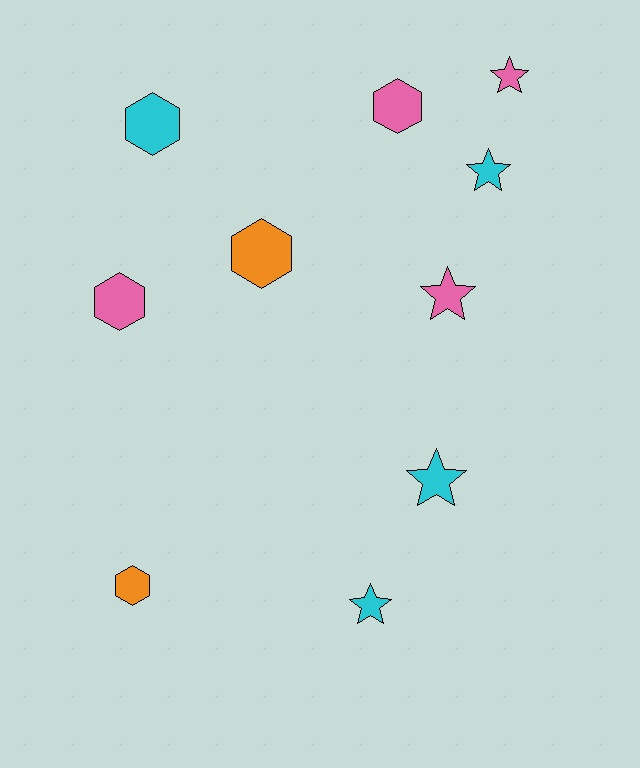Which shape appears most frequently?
Hexagon, with 5 objects.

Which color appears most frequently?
Pink, with 4 objects.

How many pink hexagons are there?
There are 2 pink hexagons.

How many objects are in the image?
There are 10 objects.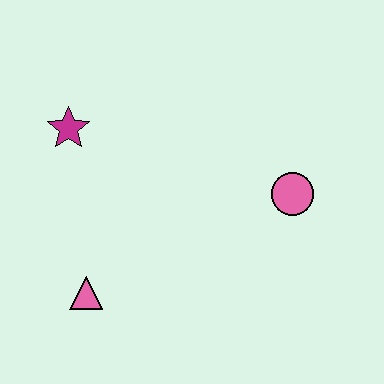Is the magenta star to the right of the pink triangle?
No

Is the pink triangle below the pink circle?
Yes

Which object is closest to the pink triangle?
The magenta star is closest to the pink triangle.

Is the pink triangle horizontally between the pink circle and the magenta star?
Yes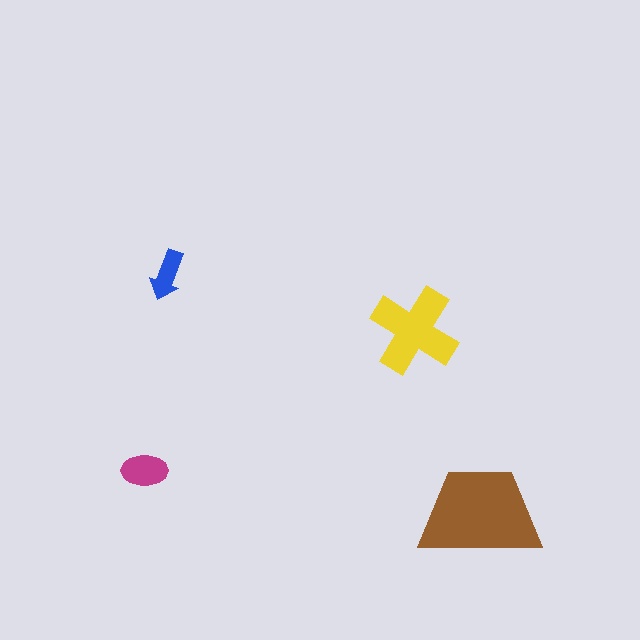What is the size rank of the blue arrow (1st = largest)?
4th.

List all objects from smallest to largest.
The blue arrow, the magenta ellipse, the yellow cross, the brown trapezoid.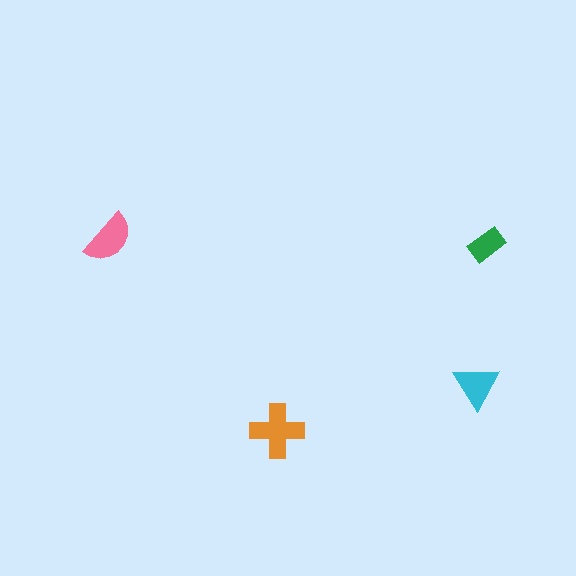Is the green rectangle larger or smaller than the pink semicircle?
Smaller.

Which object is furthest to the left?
The pink semicircle is leftmost.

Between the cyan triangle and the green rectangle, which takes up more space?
The cyan triangle.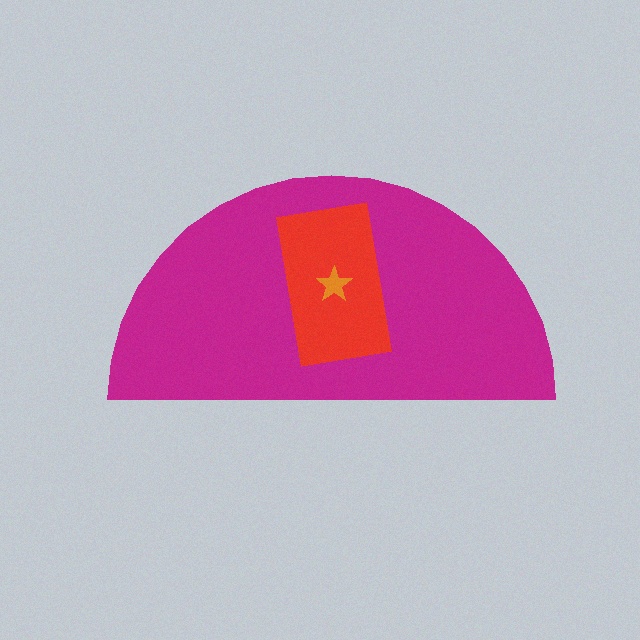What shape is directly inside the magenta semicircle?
The red rectangle.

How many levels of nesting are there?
3.